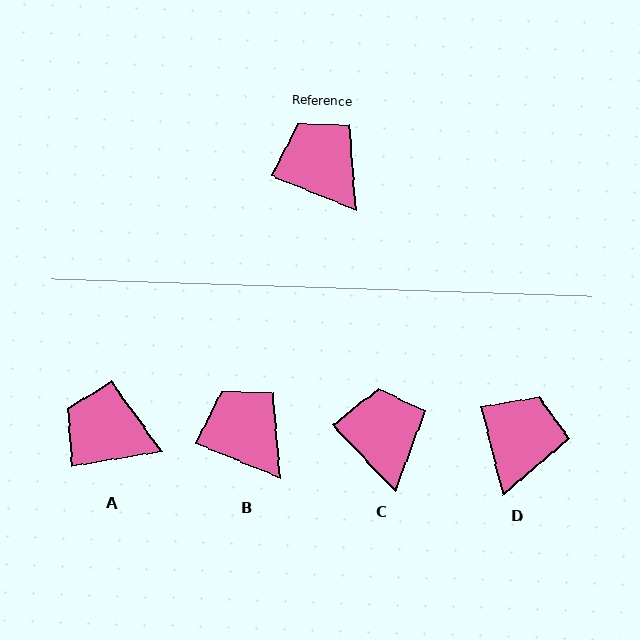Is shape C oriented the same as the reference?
No, it is off by about 25 degrees.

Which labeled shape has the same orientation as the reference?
B.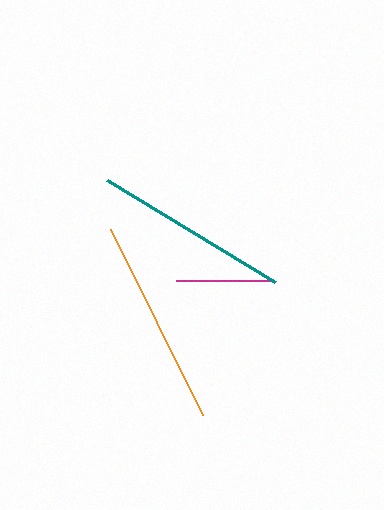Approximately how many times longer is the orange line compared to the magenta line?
The orange line is approximately 2.1 times the length of the magenta line.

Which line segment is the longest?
The orange line is the longest at approximately 208 pixels.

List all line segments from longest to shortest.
From longest to shortest: orange, teal, magenta.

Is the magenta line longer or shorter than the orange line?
The orange line is longer than the magenta line.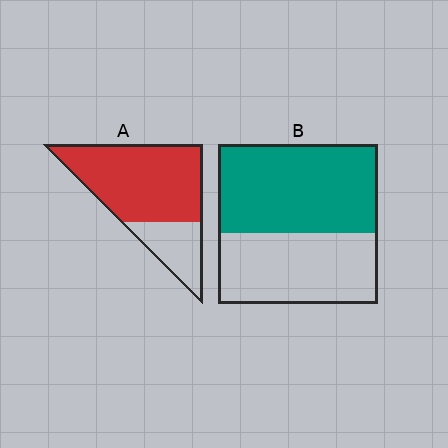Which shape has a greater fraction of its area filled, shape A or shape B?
Shape A.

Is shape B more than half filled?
Yes.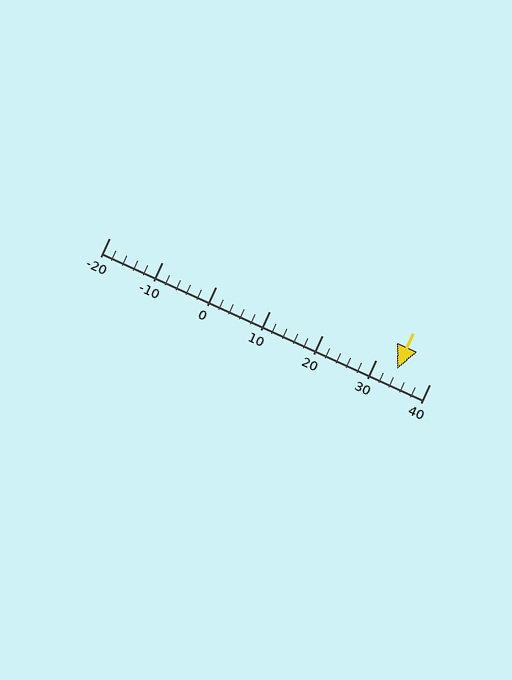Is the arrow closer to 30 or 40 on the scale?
The arrow is closer to 30.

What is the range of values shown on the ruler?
The ruler shows values from -20 to 40.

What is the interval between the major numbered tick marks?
The major tick marks are spaced 10 units apart.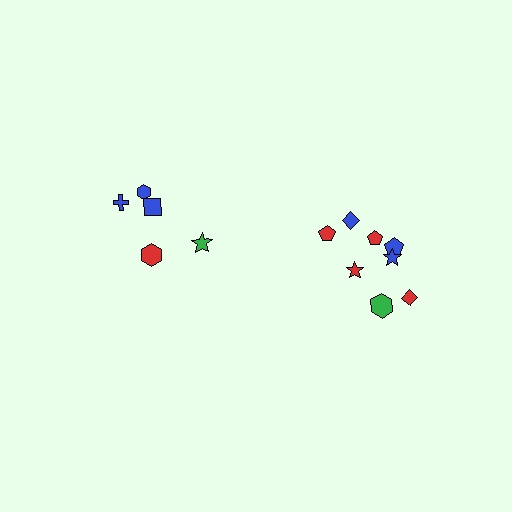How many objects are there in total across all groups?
There are 13 objects.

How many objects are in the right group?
There are 8 objects.